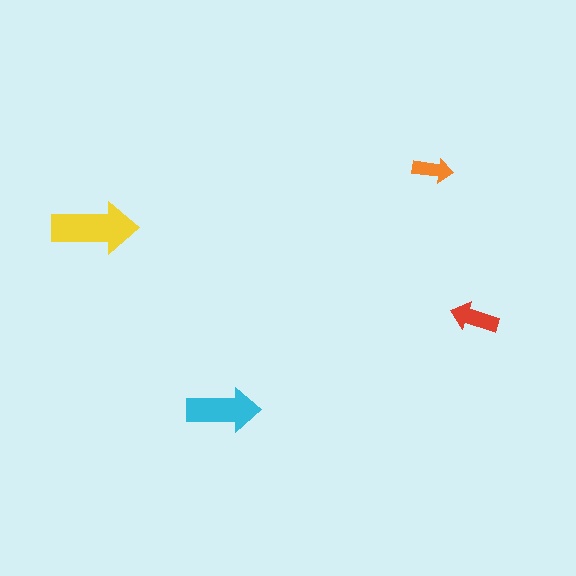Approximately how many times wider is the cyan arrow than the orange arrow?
About 2 times wider.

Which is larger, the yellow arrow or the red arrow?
The yellow one.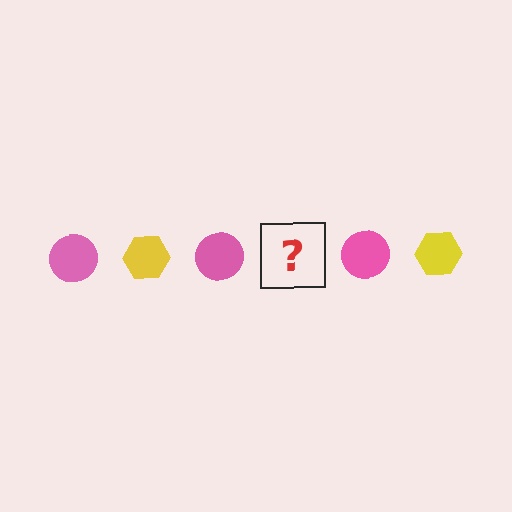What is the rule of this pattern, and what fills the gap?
The rule is that the pattern alternates between pink circle and yellow hexagon. The gap should be filled with a yellow hexagon.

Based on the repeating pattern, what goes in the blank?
The blank should be a yellow hexagon.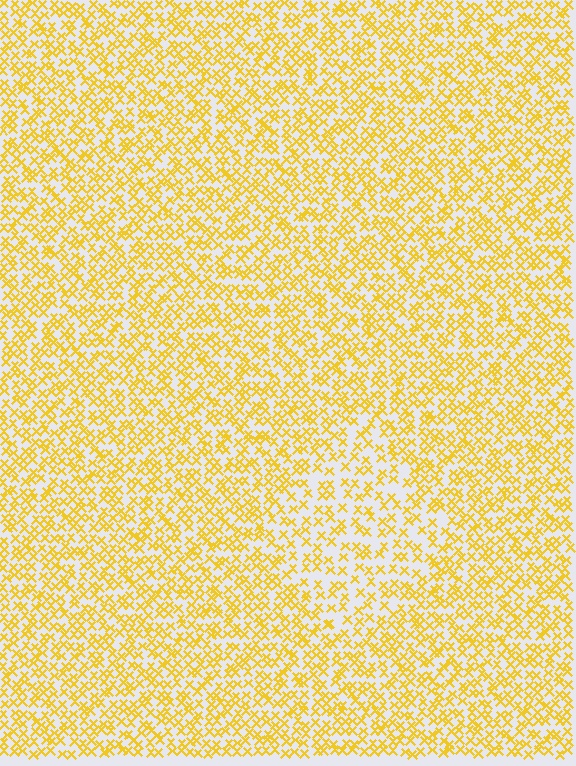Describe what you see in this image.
The image contains small yellow elements arranged at two different densities. A diamond-shaped region is visible where the elements are less densely packed than the surrounding area.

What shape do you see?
I see a diamond.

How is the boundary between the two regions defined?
The boundary is defined by a change in element density (approximately 1.7x ratio). All elements are the same color, size, and shape.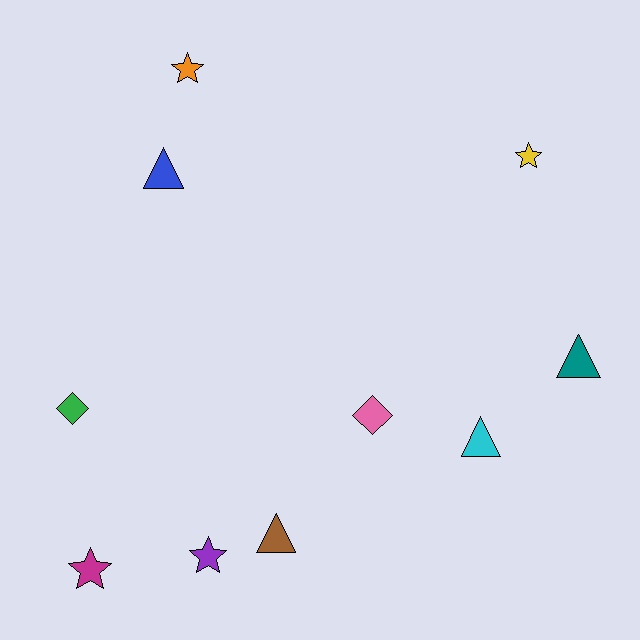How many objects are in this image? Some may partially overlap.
There are 10 objects.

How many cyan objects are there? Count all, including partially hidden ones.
There is 1 cyan object.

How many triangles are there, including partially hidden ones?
There are 4 triangles.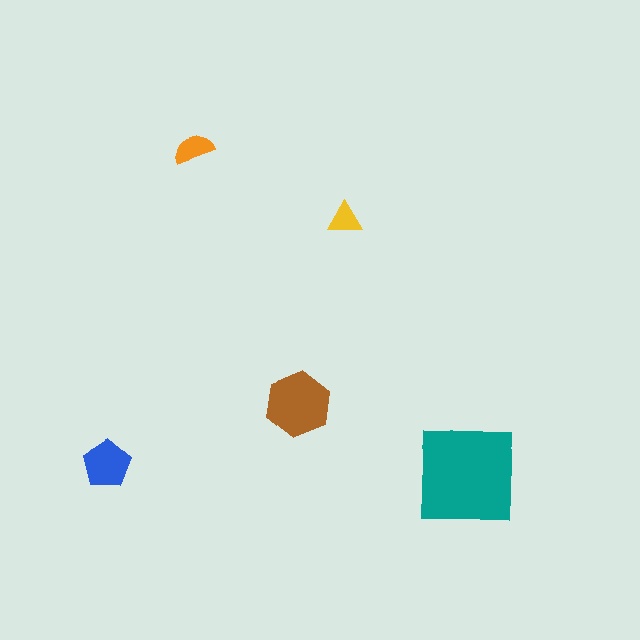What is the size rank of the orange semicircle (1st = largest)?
4th.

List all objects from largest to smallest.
The teal square, the brown hexagon, the blue pentagon, the orange semicircle, the yellow triangle.